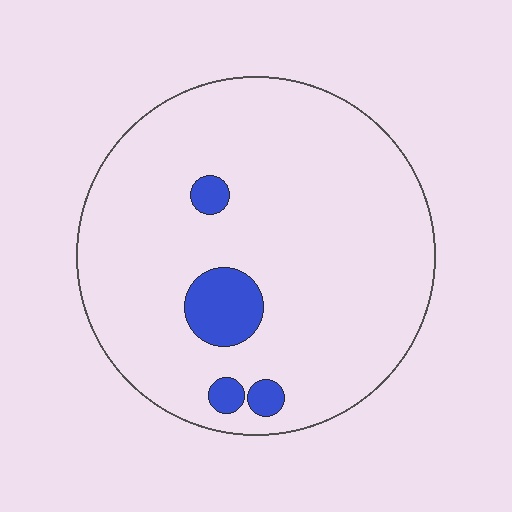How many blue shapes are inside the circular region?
4.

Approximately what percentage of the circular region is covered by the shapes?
Approximately 10%.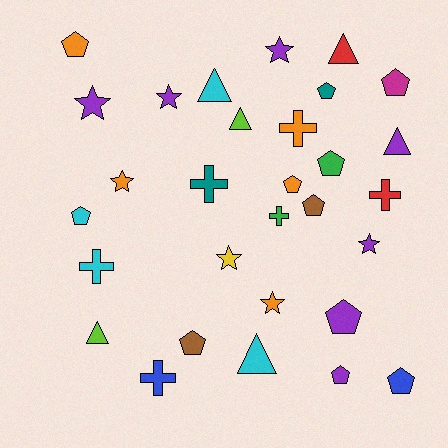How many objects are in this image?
There are 30 objects.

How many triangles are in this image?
There are 6 triangles.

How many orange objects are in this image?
There are 5 orange objects.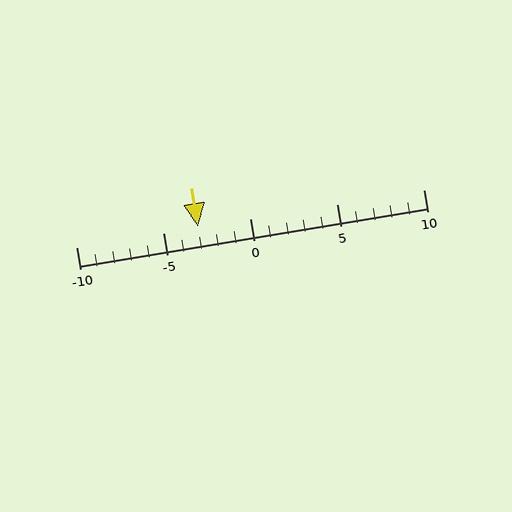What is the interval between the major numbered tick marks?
The major tick marks are spaced 5 units apart.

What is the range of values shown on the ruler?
The ruler shows values from -10 to 10.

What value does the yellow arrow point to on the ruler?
The yellow arrow points to approximately -3.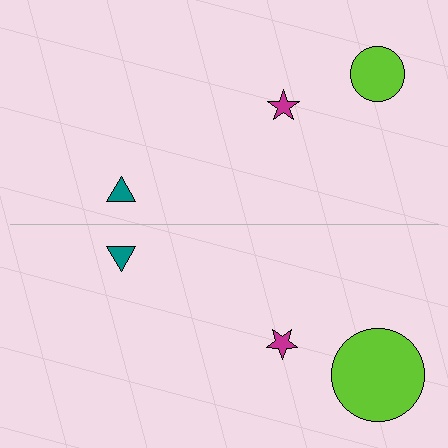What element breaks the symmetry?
The lime circle on the bottom side has a different size than its mirror counterpart.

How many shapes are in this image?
There are 6 shapes in this image.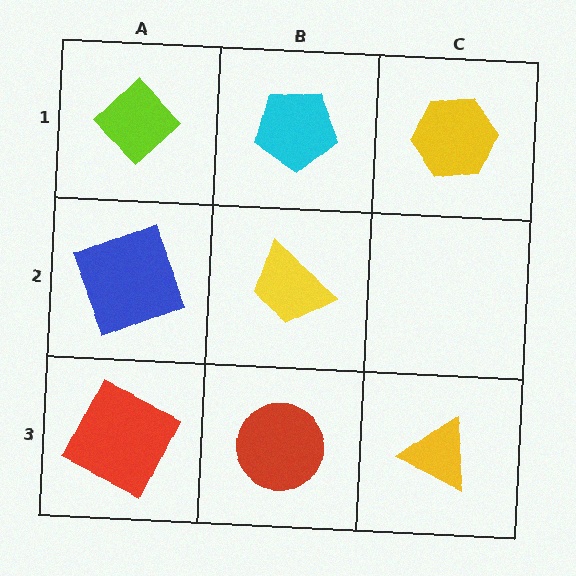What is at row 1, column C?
A yellow hexagon.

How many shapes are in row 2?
2 shapes.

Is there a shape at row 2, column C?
No, that cell is empty.